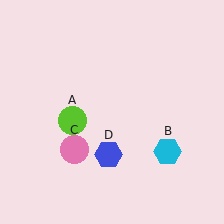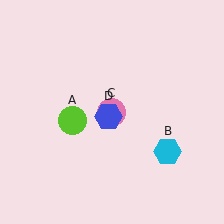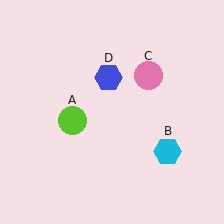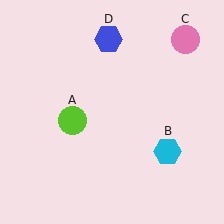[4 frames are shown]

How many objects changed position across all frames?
2 objects changed position: pink circle (object C), blue hexagon (object D).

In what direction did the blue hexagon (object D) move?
The blue hexagon (object D) moved up.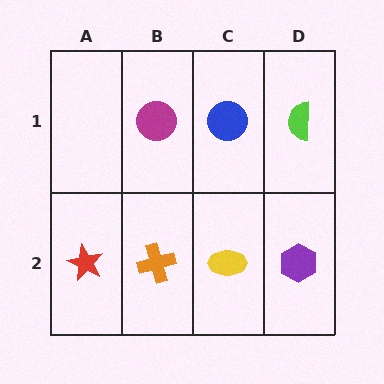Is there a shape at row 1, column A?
No, that cell is empty.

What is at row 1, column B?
A magenta circle.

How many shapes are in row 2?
4 shapes.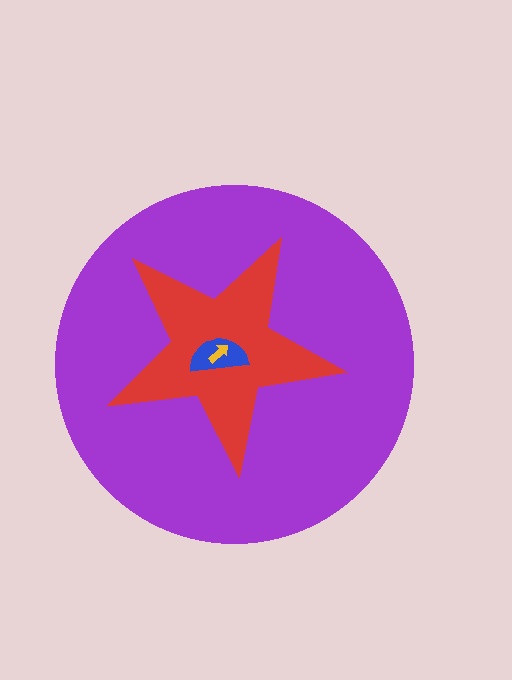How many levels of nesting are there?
4.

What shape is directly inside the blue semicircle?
The yellow arrow.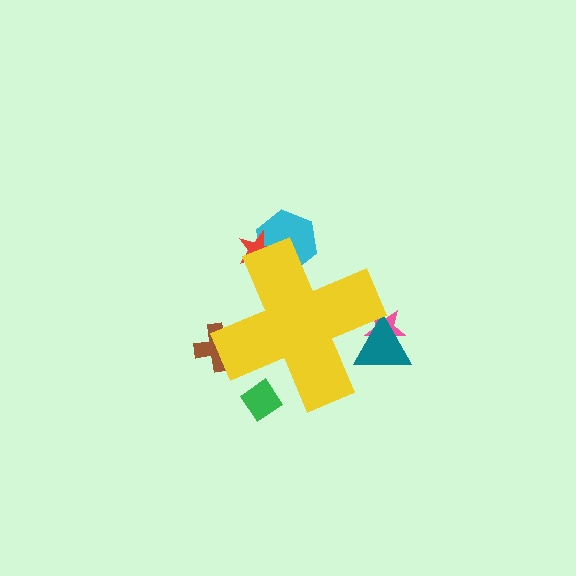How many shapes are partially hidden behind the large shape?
6 shapes are partially hidden.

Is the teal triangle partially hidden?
Yes, the teal triangle is partially hidden behind the yellow cross.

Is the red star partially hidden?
Yes, the red star is partially hidden behind the yellow cross.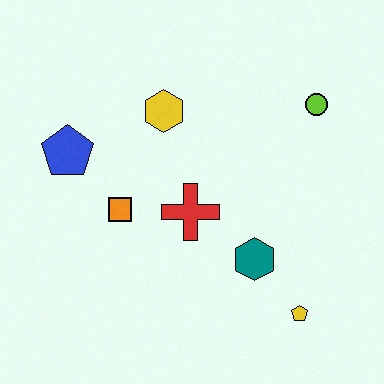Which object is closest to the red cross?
The orange square is closest to the red cross.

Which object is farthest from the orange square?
The lime circle is farthest from the orange square.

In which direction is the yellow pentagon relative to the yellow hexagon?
The yellow pentagon is below the yellow hexagon.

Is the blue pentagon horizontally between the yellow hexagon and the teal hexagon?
No